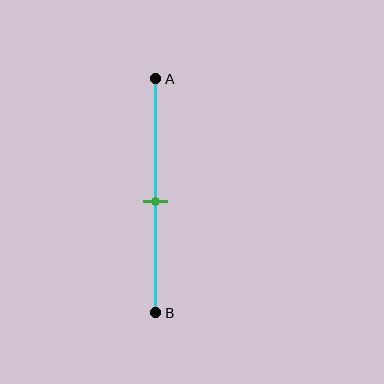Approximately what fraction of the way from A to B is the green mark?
The green mark is approximately 50% of the way from A to B.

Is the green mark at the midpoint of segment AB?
Yes, the mark is approximately at the midpoint.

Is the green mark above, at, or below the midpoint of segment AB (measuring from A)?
The green mark is approximately at the midpoint of segment AB.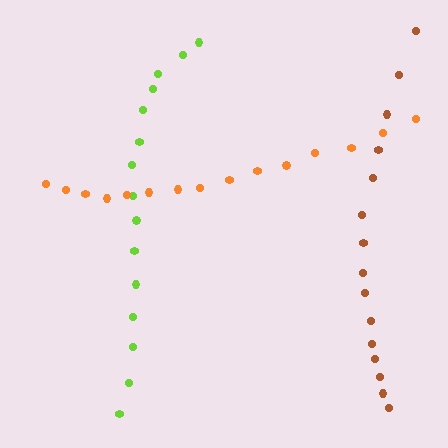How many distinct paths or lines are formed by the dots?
There are 3 distinct paths.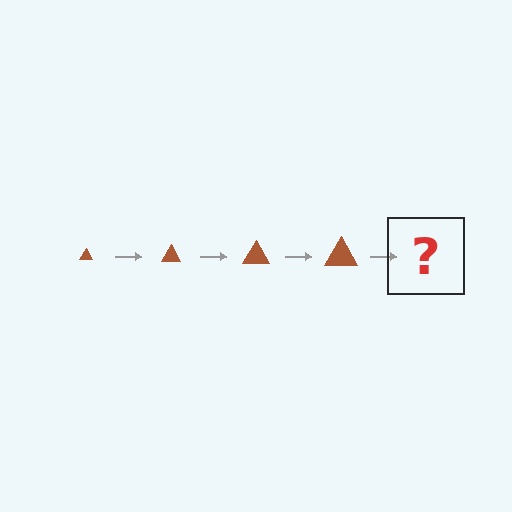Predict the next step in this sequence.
The next step is a brown triangle, larger than the previous one.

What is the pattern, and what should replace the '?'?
The pattern is that the triangle gets progressively larger each step. The '?' should be a brown triangle, larger than the previous one.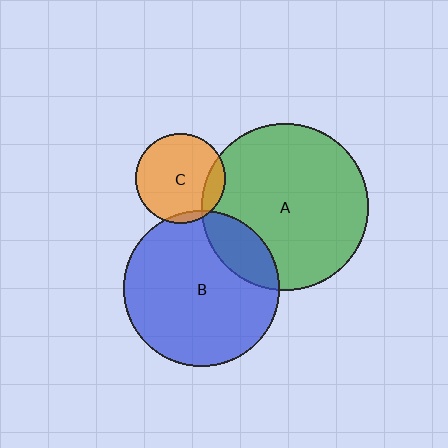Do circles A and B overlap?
Yes.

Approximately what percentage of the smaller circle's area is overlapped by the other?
Approximately 20%.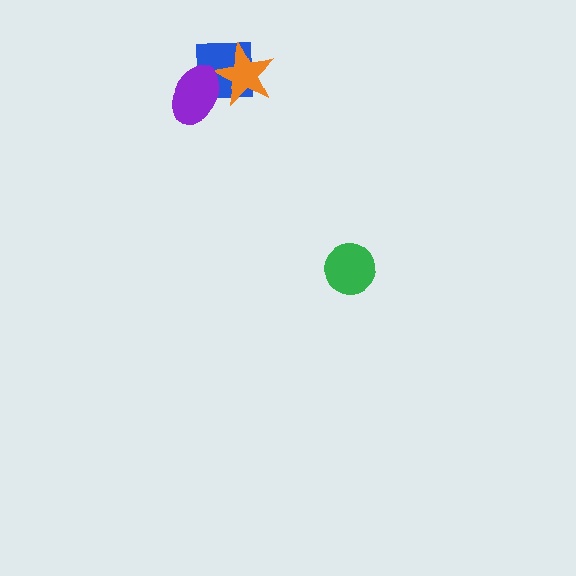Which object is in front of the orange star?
The purple ellipse is in front of the orange star.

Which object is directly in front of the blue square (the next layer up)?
The orange star is directly in front of the blue square.